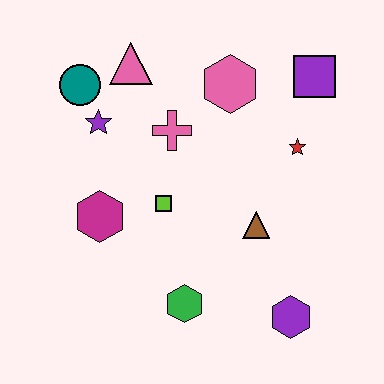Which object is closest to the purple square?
The red star is closest to the purple square.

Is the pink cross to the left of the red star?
Yes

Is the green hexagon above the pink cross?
No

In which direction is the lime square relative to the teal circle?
The lime square is below the teal circle.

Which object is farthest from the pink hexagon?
The purple hexagon is farthest from the pink hexagon.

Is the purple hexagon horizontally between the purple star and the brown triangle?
No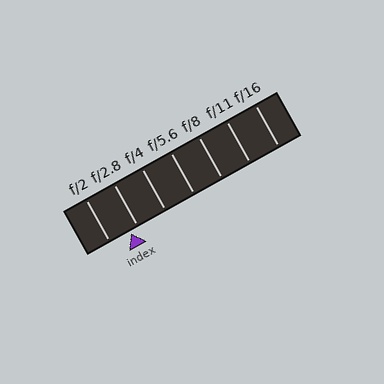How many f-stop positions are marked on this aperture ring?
There are 7 f-stop positions marked.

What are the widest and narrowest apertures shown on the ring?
The widest aperture shown is f/2 and the narrowest is f/16.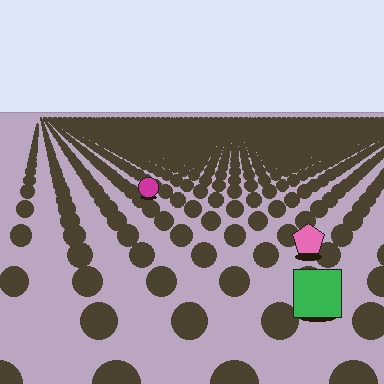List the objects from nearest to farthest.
From nearest to farthest: the green square, the pink pentagon, the magenta circle.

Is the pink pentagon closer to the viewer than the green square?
No. The green square is closer — you can tell from the texture gradient: the ground texture is coarser near it.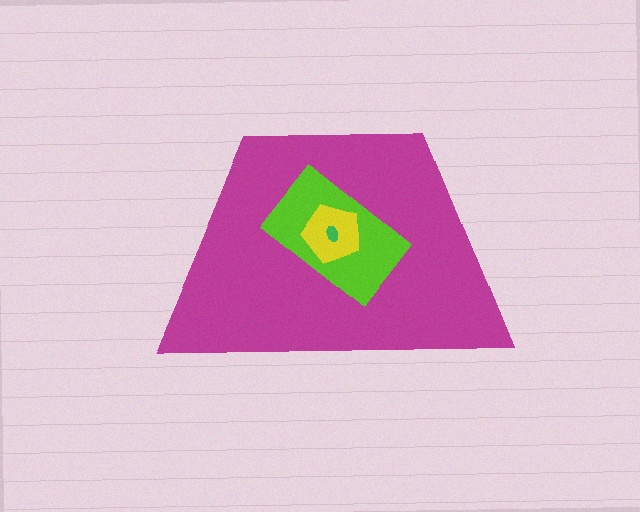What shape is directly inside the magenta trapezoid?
The lime rectangle.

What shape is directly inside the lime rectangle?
The yellow pentagon.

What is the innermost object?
The green ellipse.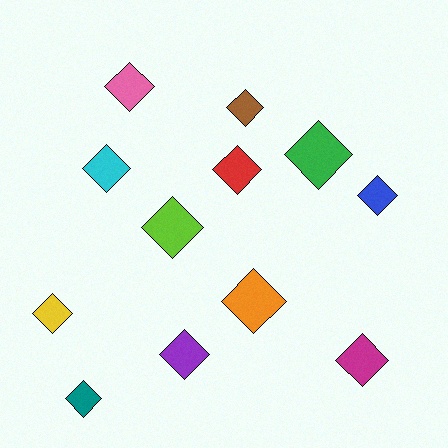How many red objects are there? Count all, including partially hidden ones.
There is 1 red object.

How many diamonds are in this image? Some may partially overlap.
There are 12 diamonds.